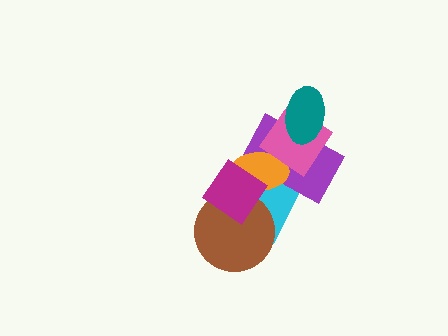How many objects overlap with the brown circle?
2 objects overlap with the brown circle.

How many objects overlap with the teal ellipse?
2 objects overlap with the teal ellipse.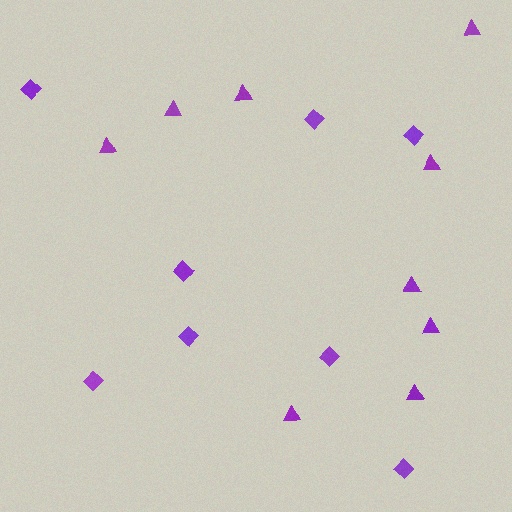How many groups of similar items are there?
There are 2 groups: one group of triangles (9) and one group of diamonds (8).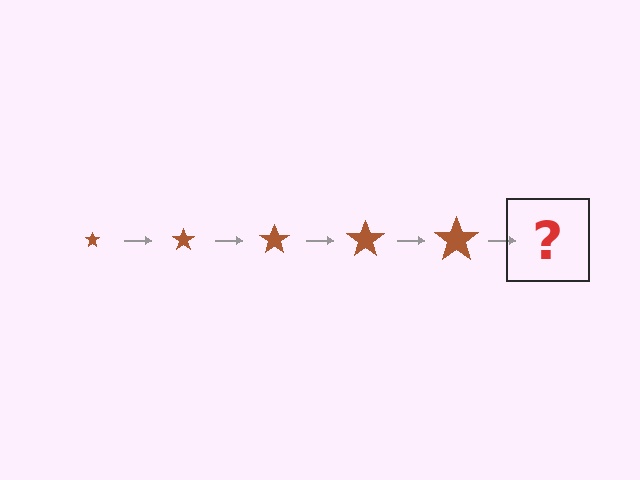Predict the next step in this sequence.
The next step is a brown star, larger than the previous one.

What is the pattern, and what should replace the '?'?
The pattern is that the star gets progressively larger each step. The '?' should be a brown star, larger than the previous one.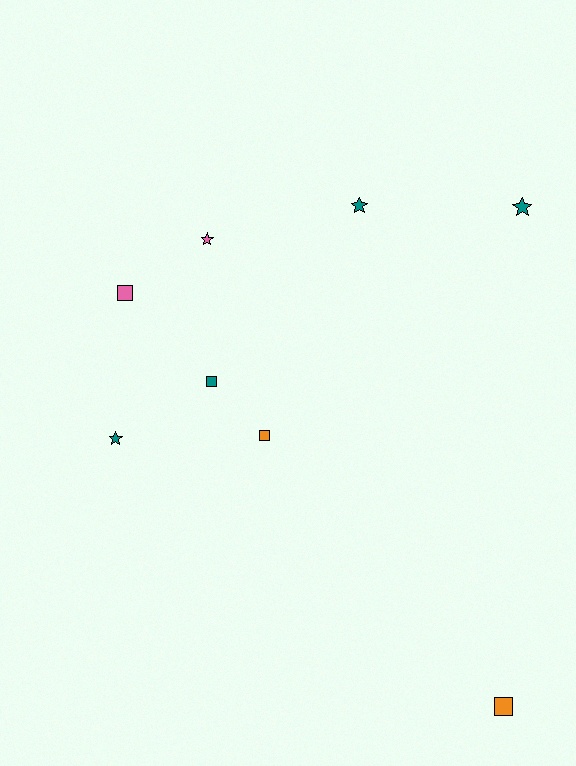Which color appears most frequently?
Teal, with 4 objects.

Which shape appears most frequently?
Square, with 4 objects.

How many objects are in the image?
There are 8 objects.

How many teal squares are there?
There is 1 teal square.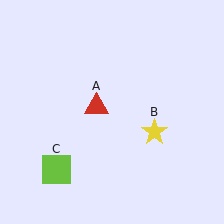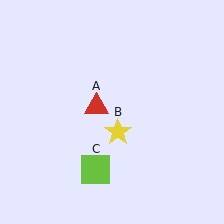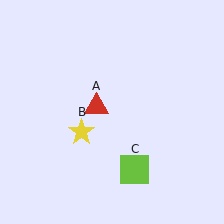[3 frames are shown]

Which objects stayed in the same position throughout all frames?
Red triangle (object A) remained stationary.